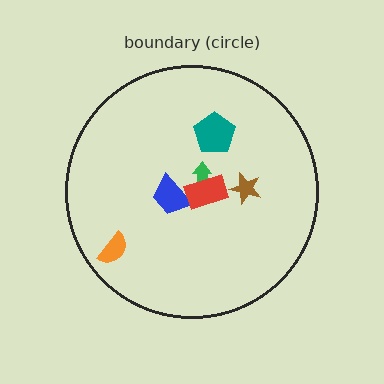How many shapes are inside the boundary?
6 inside, 0 outside.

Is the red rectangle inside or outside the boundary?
Inside.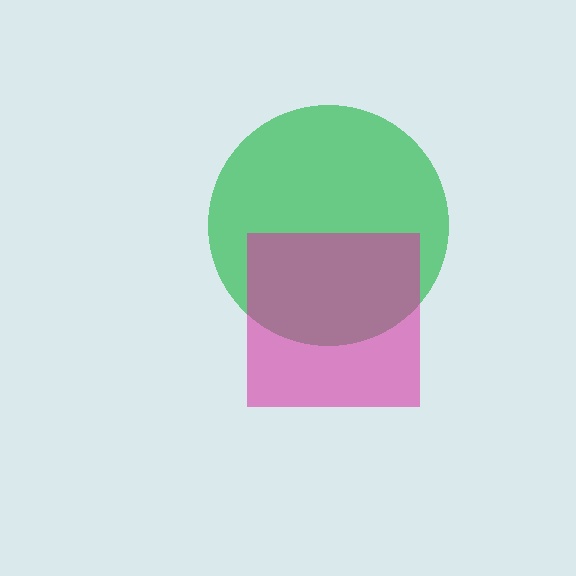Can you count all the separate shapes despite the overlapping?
Yes, there are 2 separate shapes.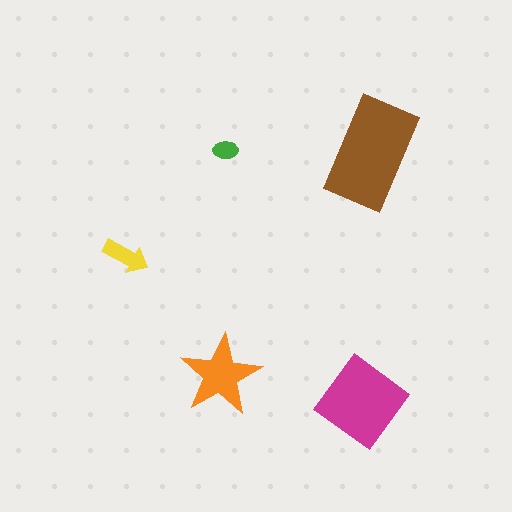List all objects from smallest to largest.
The green ellipse, the yellow arrow, the orange star, the magenta diamond, the brown rectangle.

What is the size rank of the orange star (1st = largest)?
3rd.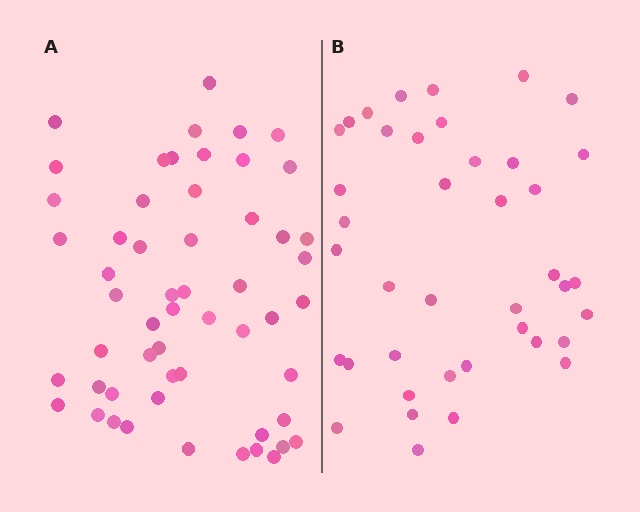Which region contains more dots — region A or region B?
Region A (the left region) has more dots.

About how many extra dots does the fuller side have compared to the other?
Region A has approximately 15 more dots than region B.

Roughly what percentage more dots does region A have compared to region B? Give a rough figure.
About 40% more.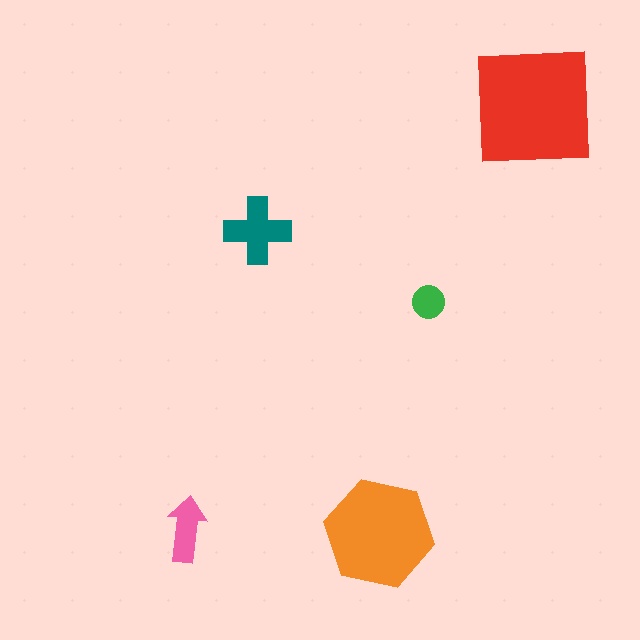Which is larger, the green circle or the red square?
The red square.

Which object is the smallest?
The green circle.